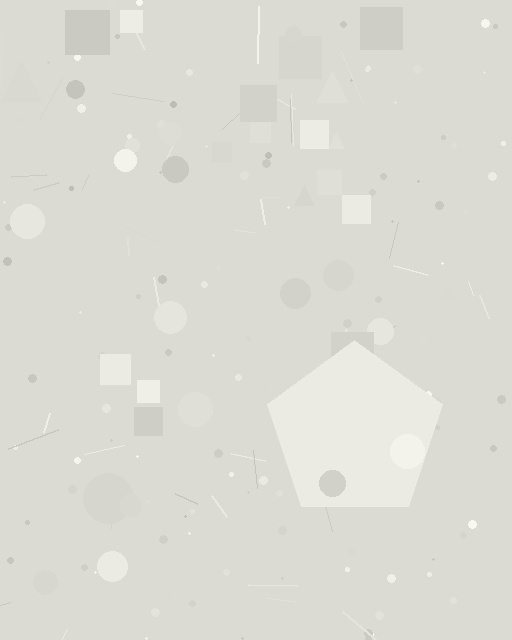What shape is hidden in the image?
A pentagon is hidden in the image.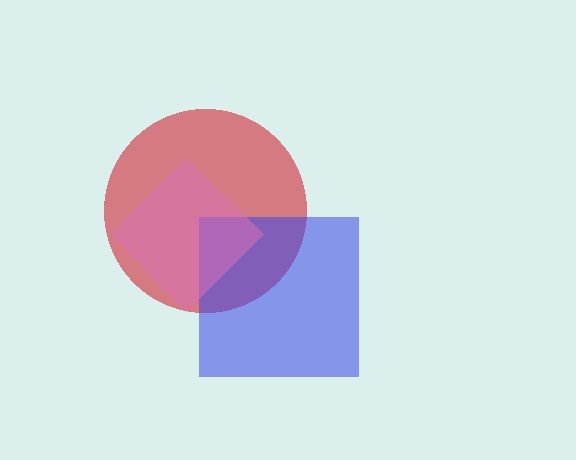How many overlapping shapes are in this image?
There are 3 overlapping shapes in the image.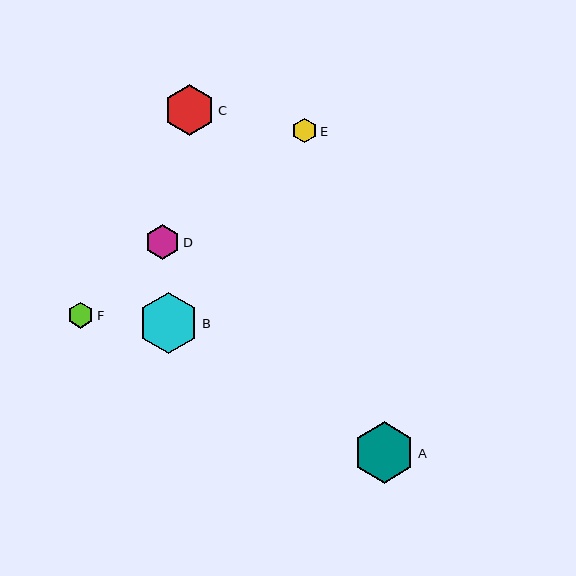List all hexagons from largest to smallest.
From largest to smallest: A, B, C, D, F, E.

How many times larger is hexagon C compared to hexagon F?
Hexagon C is approximately 1.9 times the size of hexagon F.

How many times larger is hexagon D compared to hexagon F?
Hexagon D is approximately 1.3 times the size of hexagon F.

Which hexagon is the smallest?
Hexagon E is the smallest with a size of approximately 25 pixels.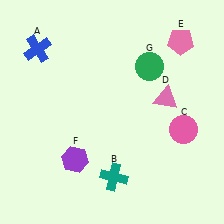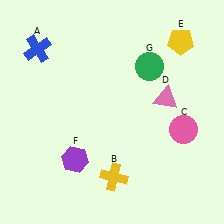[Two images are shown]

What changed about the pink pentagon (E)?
In Image 1, E is pink. In Image 2, it changed to yellow.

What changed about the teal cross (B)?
In Image 1, B is teal. In Image 2, it changed to yellow.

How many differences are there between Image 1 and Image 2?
There are 2 differences between the two images.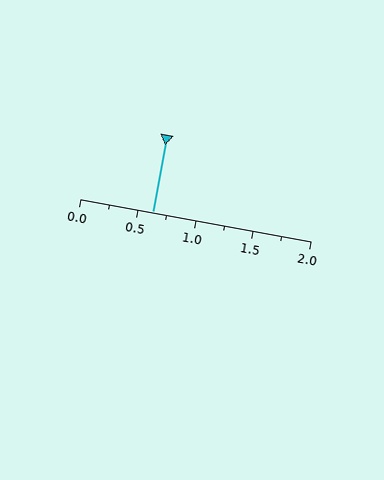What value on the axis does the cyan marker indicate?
The marker indicates approximately 0.62.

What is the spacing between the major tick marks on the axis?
The major ticks are spaced 0.5 apart.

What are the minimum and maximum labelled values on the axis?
The axis runs from 0.0 to 2.0.